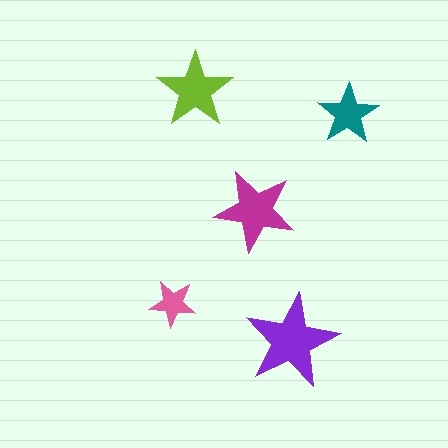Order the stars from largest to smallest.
the purple one, the magenta one, the lime one, the teal one, the pink one.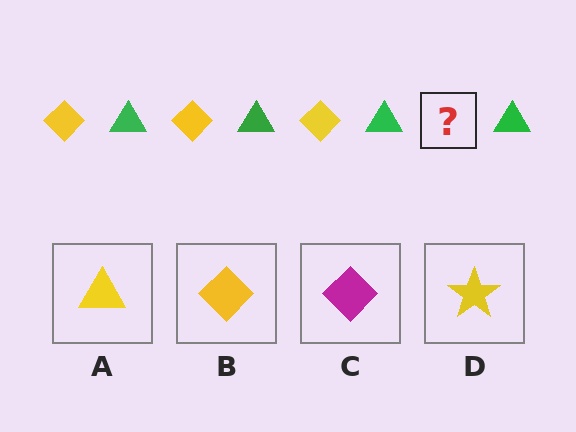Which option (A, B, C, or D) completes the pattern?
B.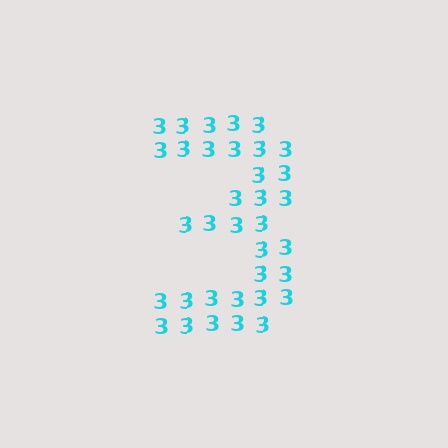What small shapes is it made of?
It is made of small digit 3's.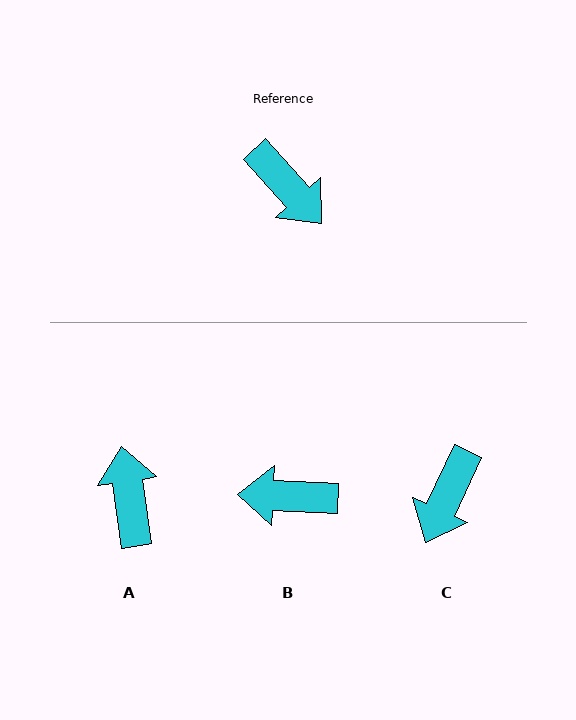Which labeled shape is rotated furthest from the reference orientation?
A, about 146 degrees away.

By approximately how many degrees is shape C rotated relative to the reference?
Approximately 67 degrees clockwise.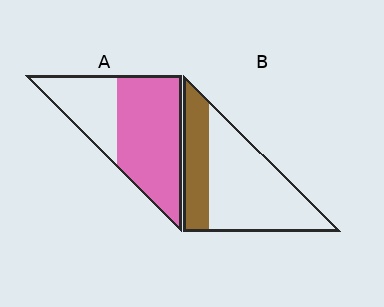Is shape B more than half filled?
No.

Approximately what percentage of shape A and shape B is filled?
A is approximately 65% and B is approximately 30%.